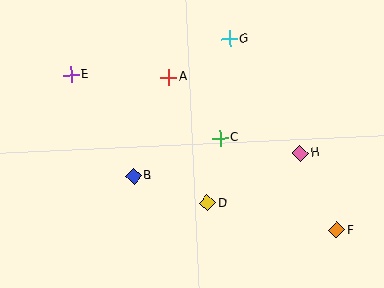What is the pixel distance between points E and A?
The distance between E and A is 97 pixels.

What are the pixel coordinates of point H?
Point H is at (300, 153).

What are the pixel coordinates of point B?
Point B is at (134, 176).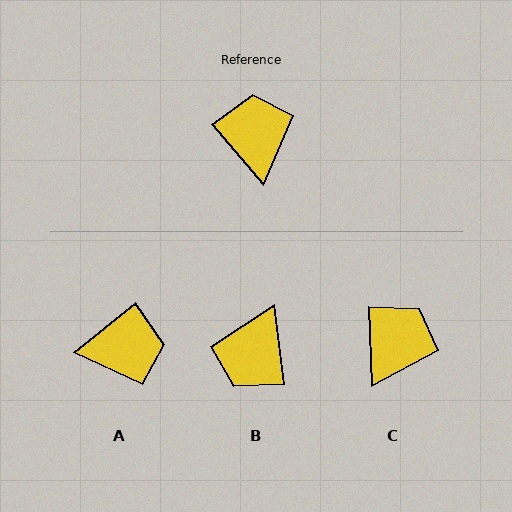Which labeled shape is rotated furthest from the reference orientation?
B, about 146 degrees away.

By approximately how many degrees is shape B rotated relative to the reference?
Approximately 146 degrees counter-clockwise.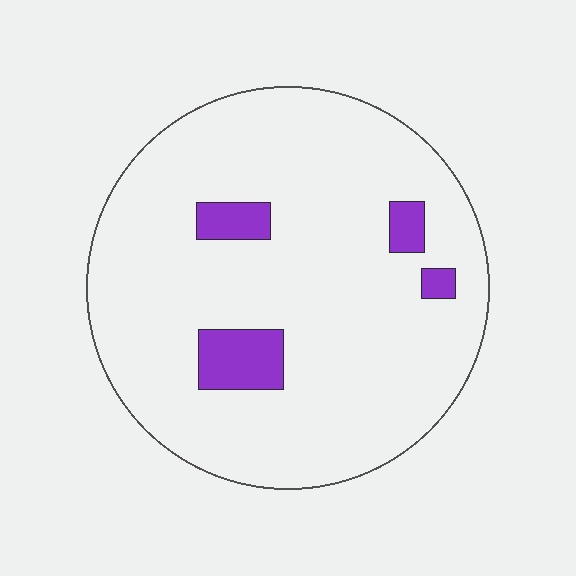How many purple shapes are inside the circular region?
4.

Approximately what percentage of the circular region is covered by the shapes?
Approximately 10%.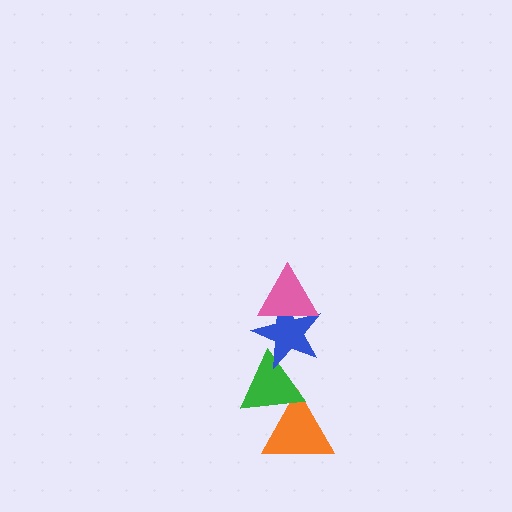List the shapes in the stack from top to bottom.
From top to bottom: the pink triangle, the blue star, the green triangle, the orange triangle.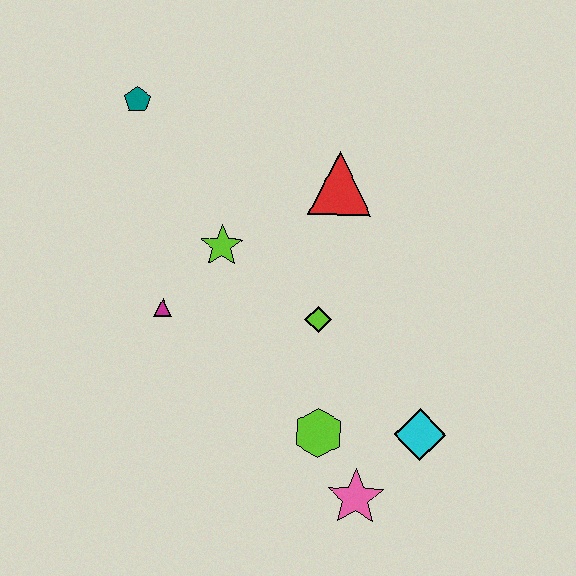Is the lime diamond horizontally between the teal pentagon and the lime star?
No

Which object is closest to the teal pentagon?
The lime star is closest to the teal pentagon.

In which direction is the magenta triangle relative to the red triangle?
The magenta triangle is to the left of the red triangle.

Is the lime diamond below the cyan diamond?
No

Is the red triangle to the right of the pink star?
No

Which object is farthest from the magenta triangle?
The cyan diamond is farthest from the magenta triangle.